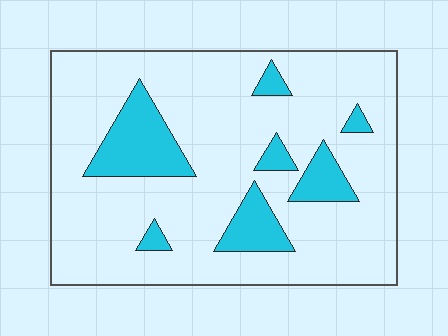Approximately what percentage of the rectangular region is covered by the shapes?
Approximately 15%.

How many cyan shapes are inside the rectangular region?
7.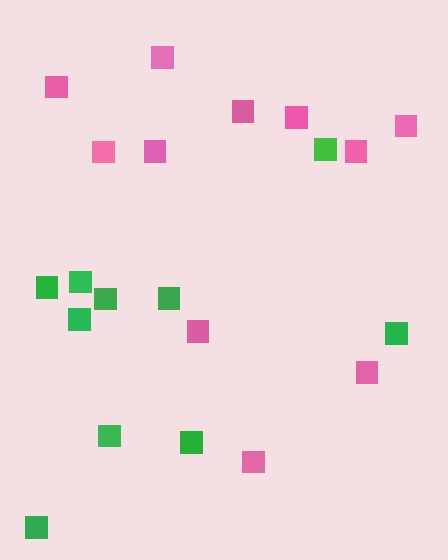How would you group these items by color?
There are 2 groups: one group of pink squares (11) and one group of green squares (10).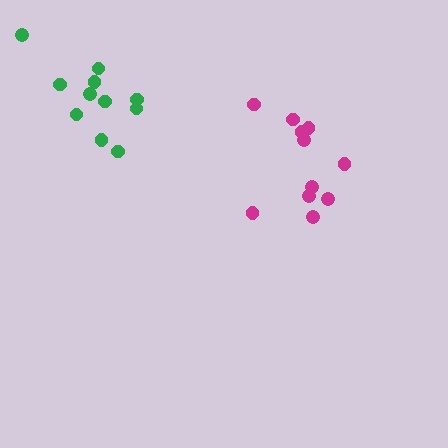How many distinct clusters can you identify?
There are 2 distinct clusters.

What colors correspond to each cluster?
The clusters are colored: green, magenta.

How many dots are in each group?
Group 1: 11 dots, Group 2: 11 dots (22 total).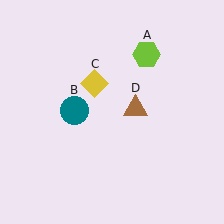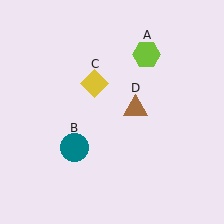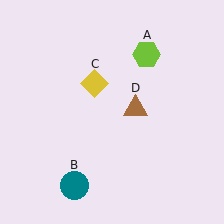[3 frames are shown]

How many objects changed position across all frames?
1 object changed position: teal circle (object B).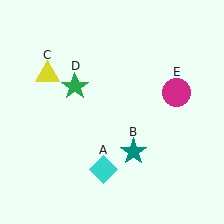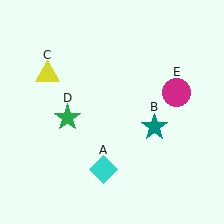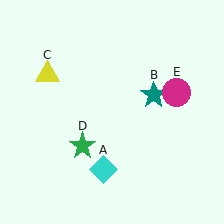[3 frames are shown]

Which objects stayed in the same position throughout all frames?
Cyan diamond (object A) and yellow triangle (object C) and magenta circle (object E) remained stationary.